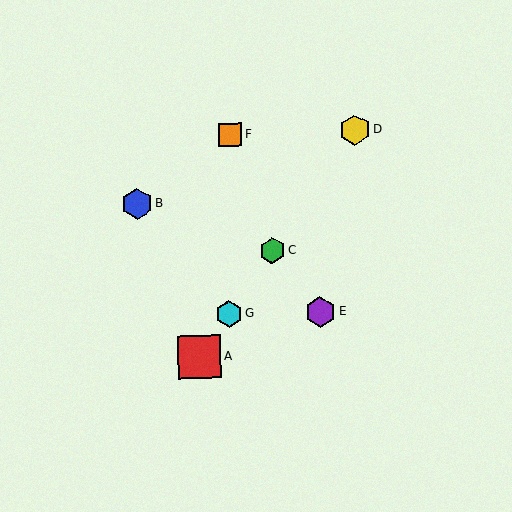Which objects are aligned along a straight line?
Objects A, C, D, G are aligned along a straight line.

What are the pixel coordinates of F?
Object F is at (230, 135).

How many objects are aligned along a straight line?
4 objects (A, C, D, G) are aligned along a straight line.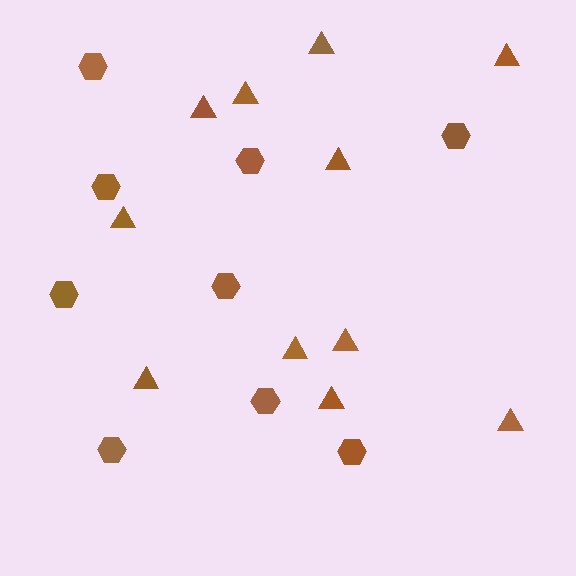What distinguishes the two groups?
There are 2 groups: one group of triangles (11) and one group of hexagons (9).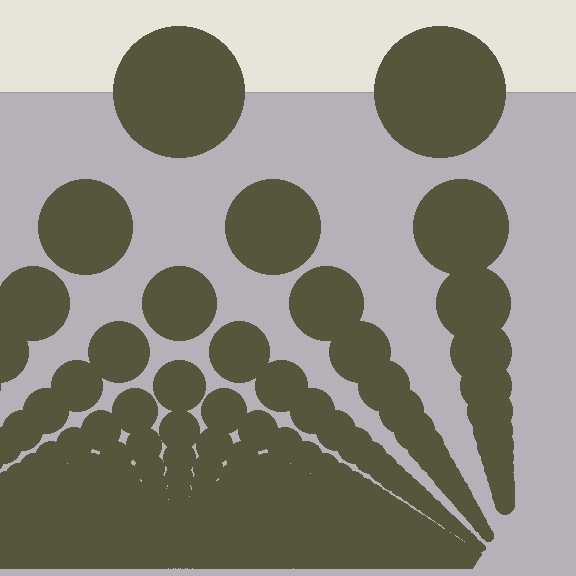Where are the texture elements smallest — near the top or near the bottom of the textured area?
Near the bottom.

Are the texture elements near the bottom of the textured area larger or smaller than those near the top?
Smaller. The gradient is inverted — elements near the bottom are smaller and denser.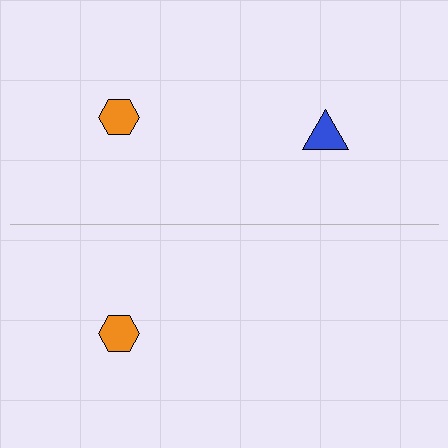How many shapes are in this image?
There are 3 shapes in this image.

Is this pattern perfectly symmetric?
No, the pattern is not perfectly symmetric. A blue triangle is missing from the bottom side.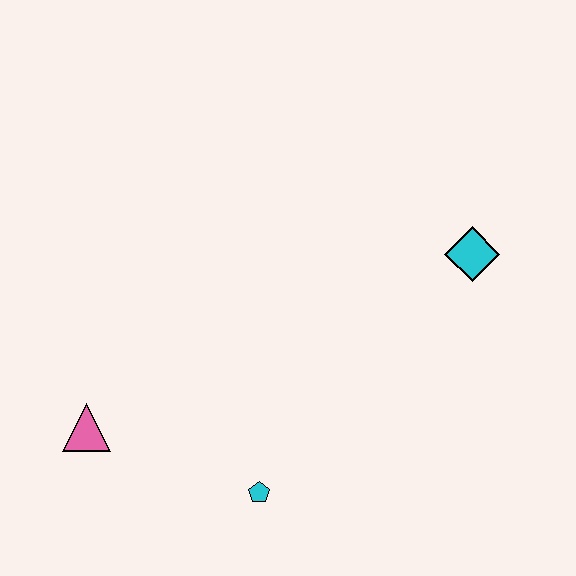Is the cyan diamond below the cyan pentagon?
No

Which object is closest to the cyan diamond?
The cyan pentagon is closest to the cyan diamond.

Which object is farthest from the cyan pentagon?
The cyan diamond is farthest from the cyan pentagon.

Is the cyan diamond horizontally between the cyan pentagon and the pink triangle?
No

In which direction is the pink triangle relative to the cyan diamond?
The pink triangle is to the left of the cyan diamond.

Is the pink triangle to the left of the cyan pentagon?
Yes